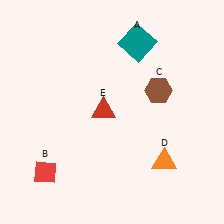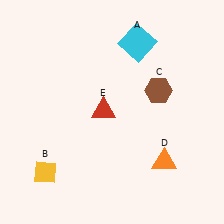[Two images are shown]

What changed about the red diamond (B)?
In Image 1, B is red. In Image 2, it changed to yellow.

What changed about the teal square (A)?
In Image 1, A is teal. In Image 2, it changed to cyan.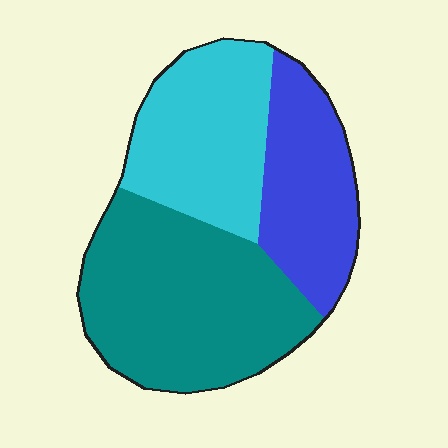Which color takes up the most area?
Teal, at roughly 45%.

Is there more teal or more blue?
Teal.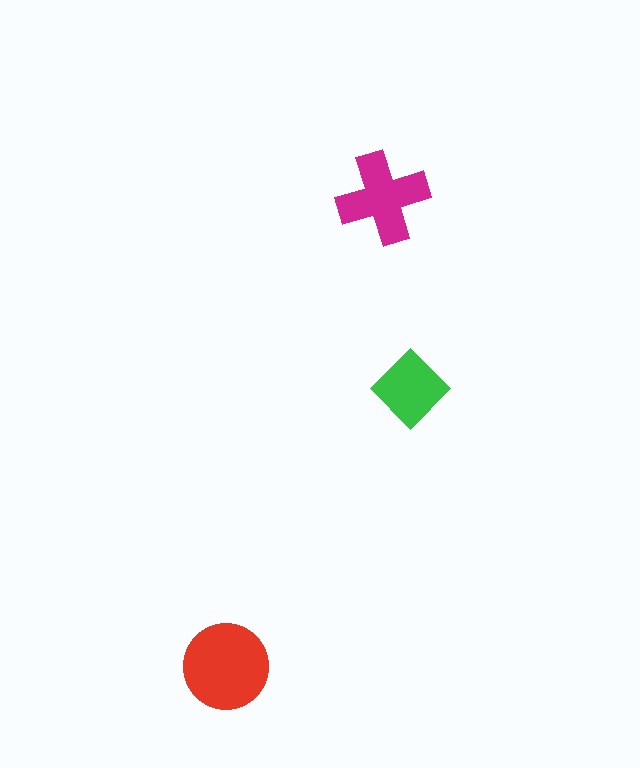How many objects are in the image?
There are 3 objects in the image.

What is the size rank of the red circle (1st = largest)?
1st.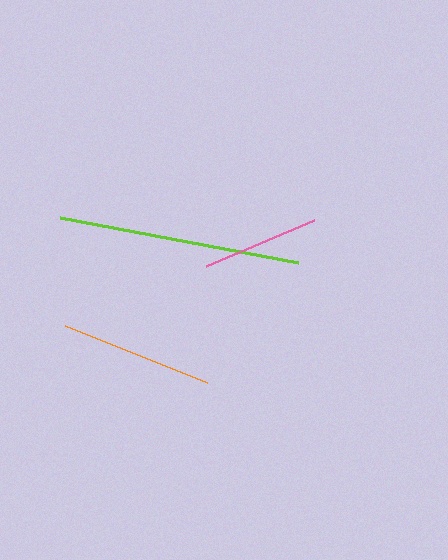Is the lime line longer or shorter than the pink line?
The lime line is longer than the pink line.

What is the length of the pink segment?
The pink segment is approximately 117 pixels long.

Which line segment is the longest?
The lime line is the longest at approximately 242 pixels.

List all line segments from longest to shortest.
From longest to shortest: lime, orange, pink.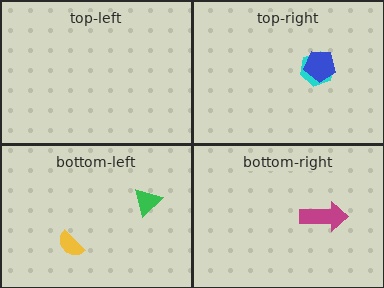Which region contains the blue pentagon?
The top-right region.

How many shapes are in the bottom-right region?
1.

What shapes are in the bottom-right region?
The magenta arrow.